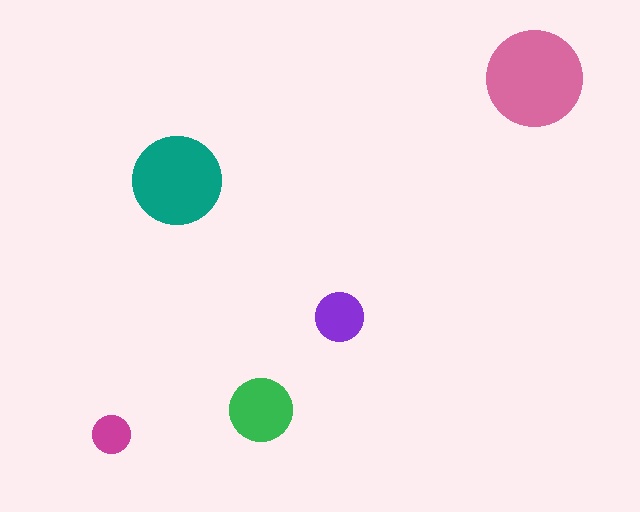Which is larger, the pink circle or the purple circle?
The pink one.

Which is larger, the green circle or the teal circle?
The teal one.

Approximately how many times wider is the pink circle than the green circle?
About 1.5 times wider.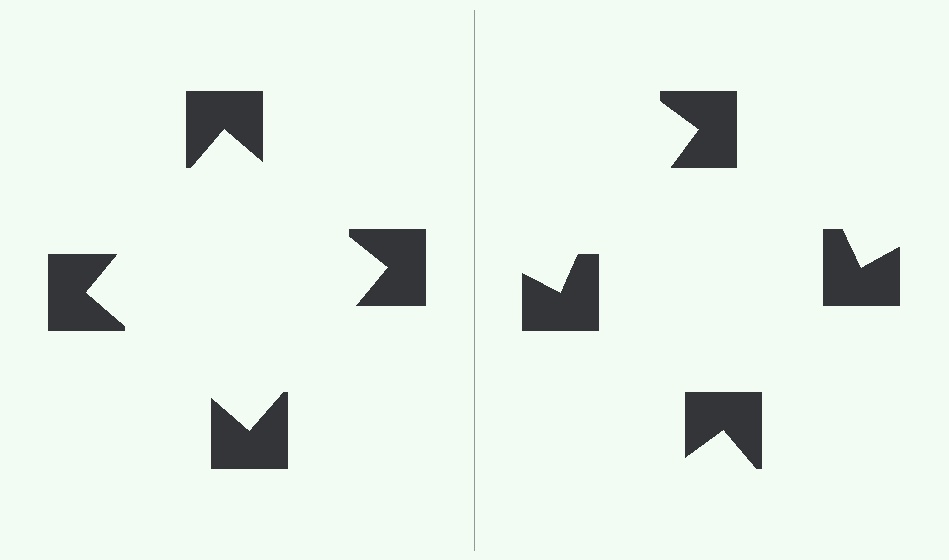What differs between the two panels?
The notched squares are positioned identically on both sides; only the wedge orientations differ. On the left they align to a square; on the right they are misaligned.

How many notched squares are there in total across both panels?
8 — 4 on each side.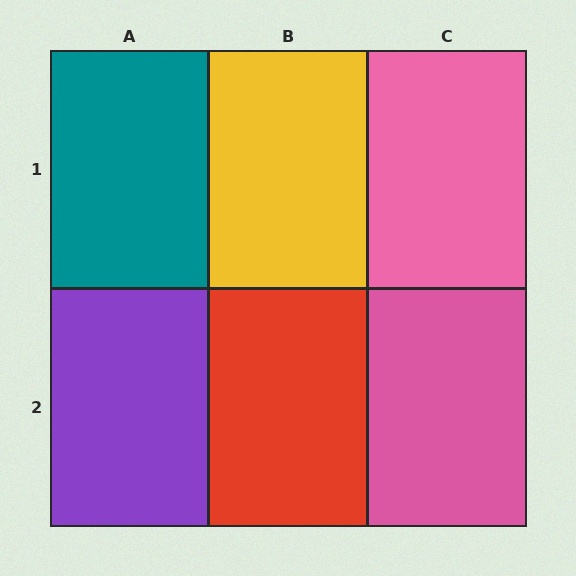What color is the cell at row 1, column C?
Pink.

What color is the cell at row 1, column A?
Teal.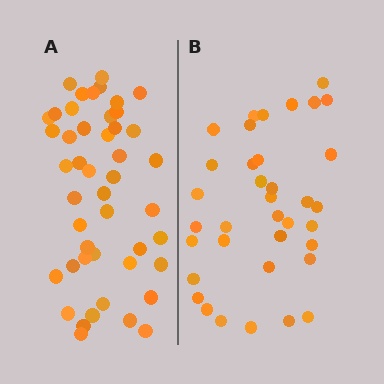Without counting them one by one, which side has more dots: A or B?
Region A (the left region) has more dots.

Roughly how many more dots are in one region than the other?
Region A has roughly 10 or so more dots than region B.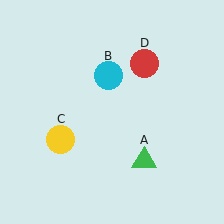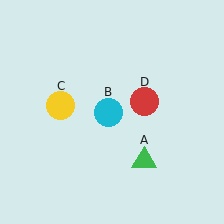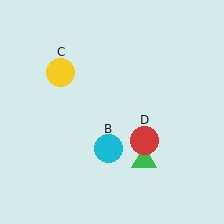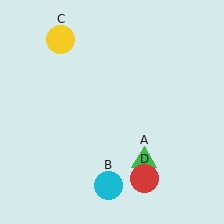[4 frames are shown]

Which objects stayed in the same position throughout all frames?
Green triangle (object A) remained stationary.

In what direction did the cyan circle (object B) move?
The cyan circle (object B) moved down.